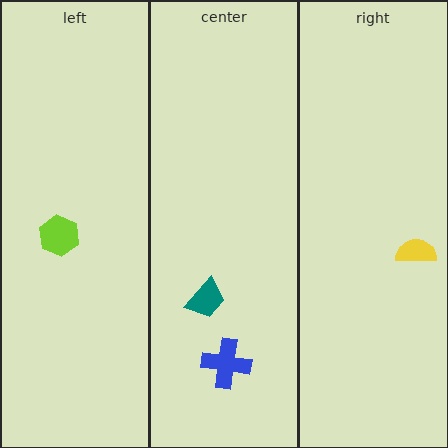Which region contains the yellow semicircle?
The right region.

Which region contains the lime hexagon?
The left region.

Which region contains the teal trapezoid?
The center region.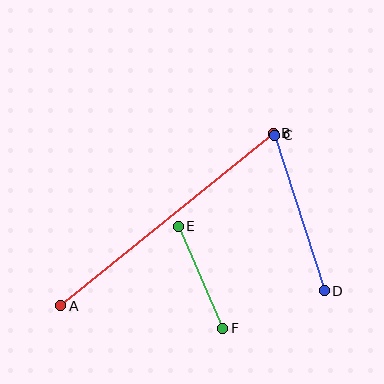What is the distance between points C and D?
The distance is approximately 163 pixels.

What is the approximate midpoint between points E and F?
The midpoint is at approximately (200, 277) pixels.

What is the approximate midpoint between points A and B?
The midpoint is at approximately (167, 219) pixels.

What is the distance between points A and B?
The distance is approximately 274 pixels.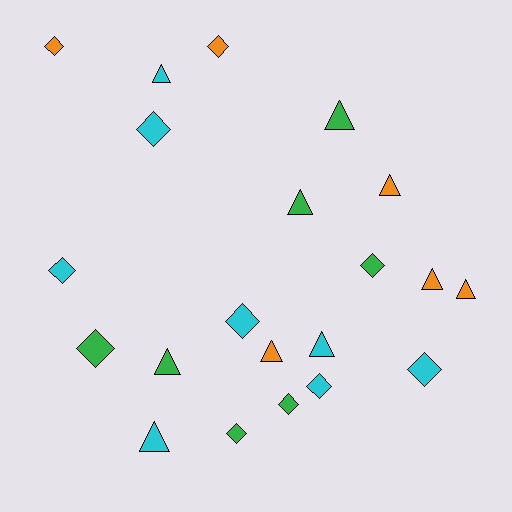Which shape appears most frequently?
Diamond, with 11 objects.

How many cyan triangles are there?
There are 3 cyan triangles.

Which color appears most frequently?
Cyan, with 8 objects.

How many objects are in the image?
There are 21 objects.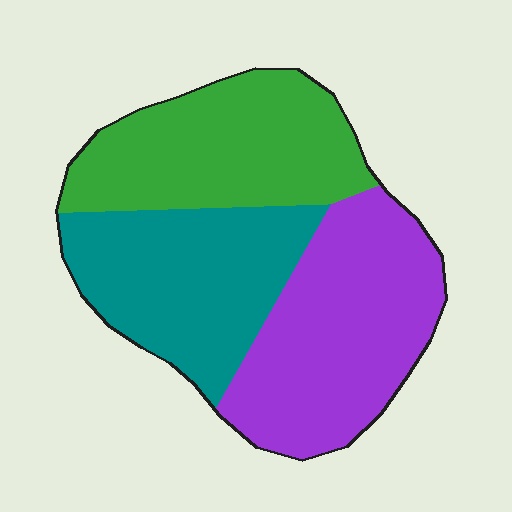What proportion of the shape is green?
Green takes up about one third (1/3) of the shape.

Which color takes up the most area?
Purple, at roughly 35%.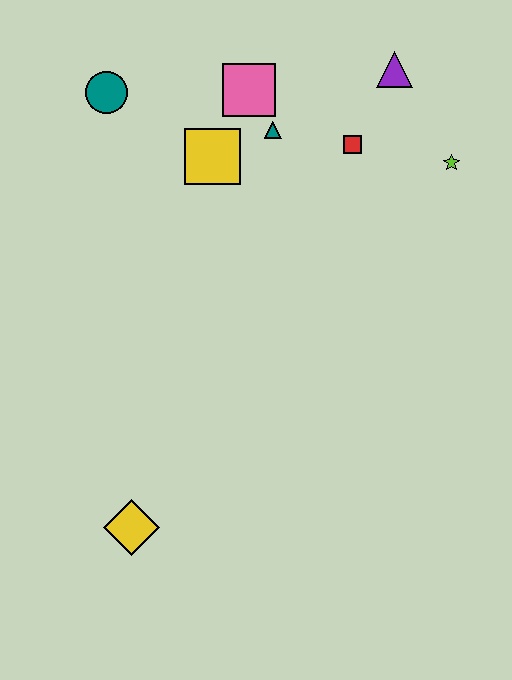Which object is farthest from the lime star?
The yellow diamond is farthest from the lime star.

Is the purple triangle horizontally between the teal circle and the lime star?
Yes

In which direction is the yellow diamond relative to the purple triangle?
The yellow diamond is below the purple triangle.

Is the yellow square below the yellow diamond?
No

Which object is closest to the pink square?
The teal triangle is closest to the pink square.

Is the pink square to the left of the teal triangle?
Yes